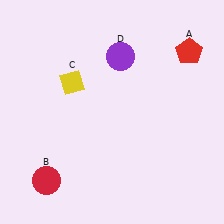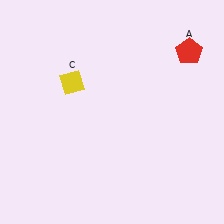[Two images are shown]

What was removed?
The purple circle (D), the red circle (B) were removed in Image 2.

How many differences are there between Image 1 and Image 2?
There are 2 differences between the two images.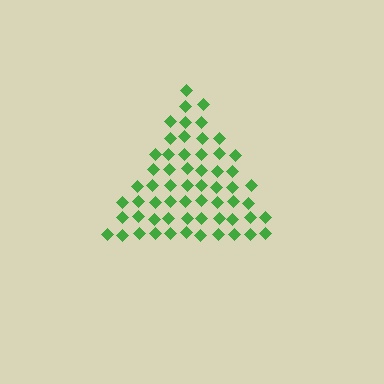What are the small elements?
The small elements are diamonds.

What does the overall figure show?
The overall figure shows a triangle.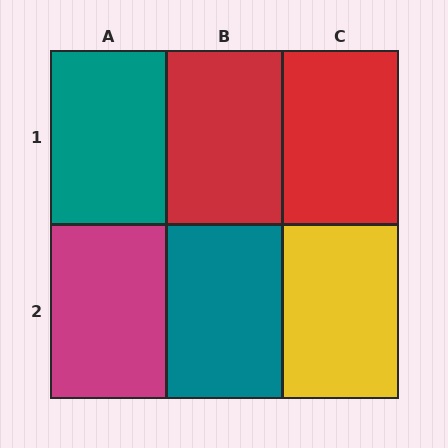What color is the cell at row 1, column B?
Red.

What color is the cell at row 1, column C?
Red.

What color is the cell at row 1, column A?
Teal.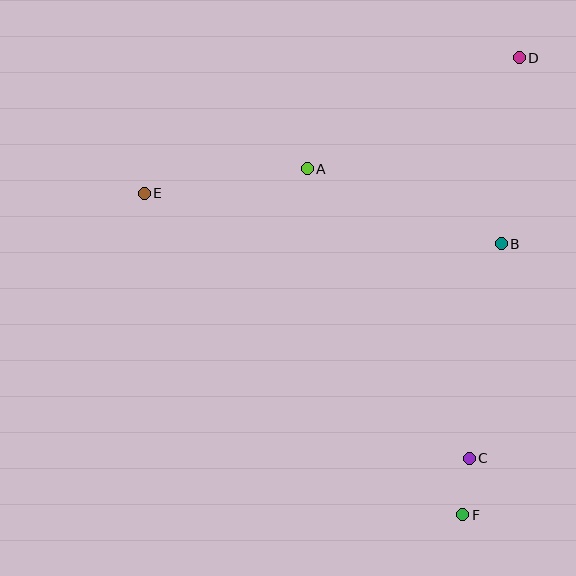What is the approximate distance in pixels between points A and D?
The distance between A and D is approximately 239 pixels.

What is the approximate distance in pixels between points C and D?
The distance between C and D is approximately 404 pixels.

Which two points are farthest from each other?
Points D and F are farthest from each other.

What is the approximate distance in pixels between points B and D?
The distance between B and D is approximately 187 pixels.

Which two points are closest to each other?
Points C and F are closest to each other.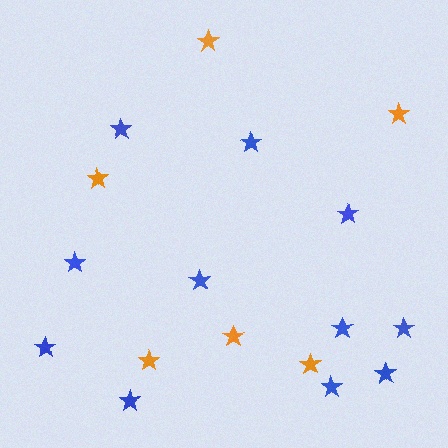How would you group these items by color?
There are 2 groups: one group of blue stars (11) and one group of orange stars (6).